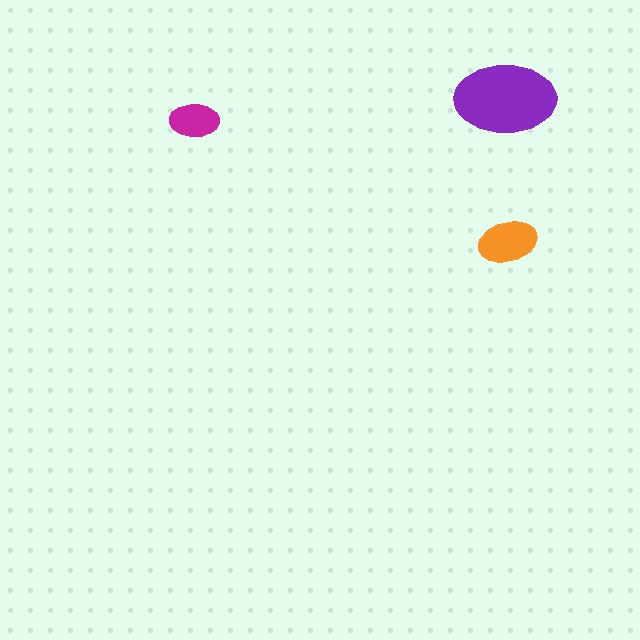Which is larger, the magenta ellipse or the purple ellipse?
The purple one.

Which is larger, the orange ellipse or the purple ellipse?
The purple one.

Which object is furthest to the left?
The magenta ellipse is leftmost.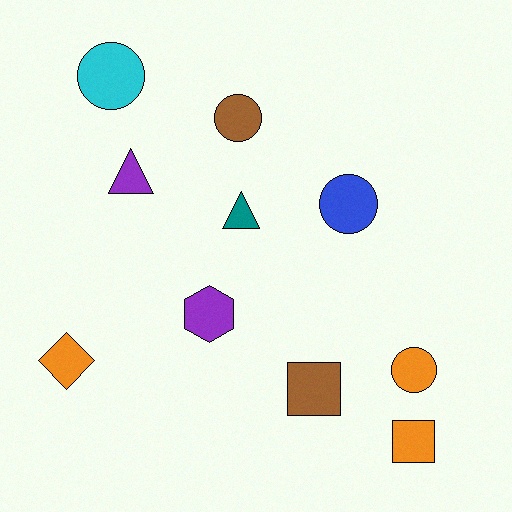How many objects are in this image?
There are 10 objects.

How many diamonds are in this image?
There is 1 diamond.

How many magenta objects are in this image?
There are no magenta objects.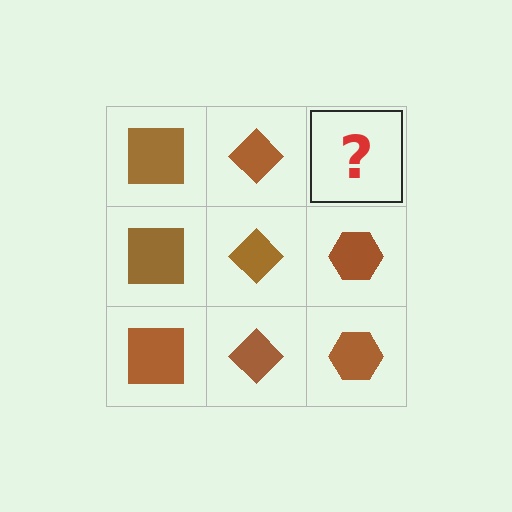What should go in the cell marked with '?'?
The missing cell should contain a brown hexagon.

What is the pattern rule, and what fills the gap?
The rule is that each column has a consistent shape. The gap should be filled with a brown hexagon.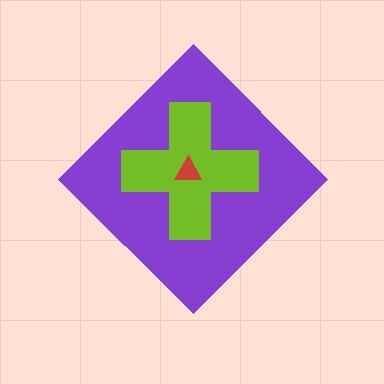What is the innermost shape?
The red triangle.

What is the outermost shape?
The purple diamond.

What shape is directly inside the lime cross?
The red triangle.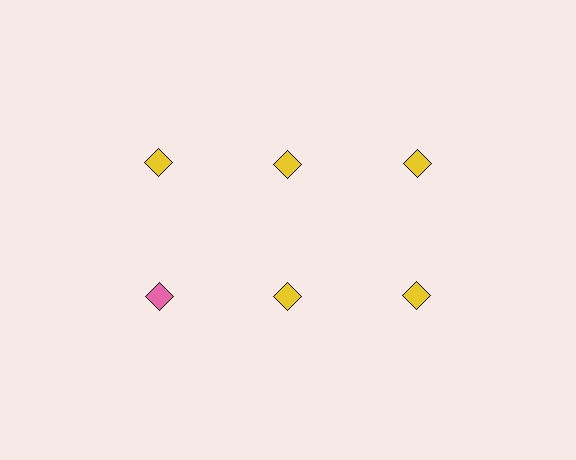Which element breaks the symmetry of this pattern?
The pink diamond in the second row, leftmost column breaks the symmetry. All other shapes are yellow diamonds.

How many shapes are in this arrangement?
There are 6 shapes arranged in a grid pattern.